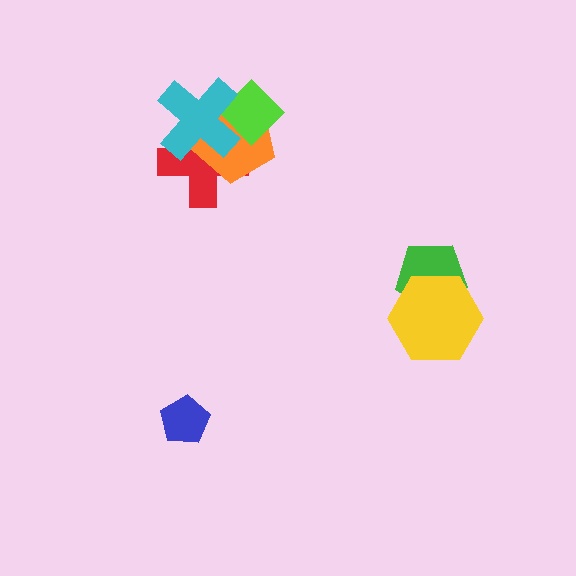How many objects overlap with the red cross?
3 objects overlap with the red cross.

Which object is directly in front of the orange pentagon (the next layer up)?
The lime diamond is directly in front of the orange pentagon.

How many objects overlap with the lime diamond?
3 objects overlap with the lime diamond.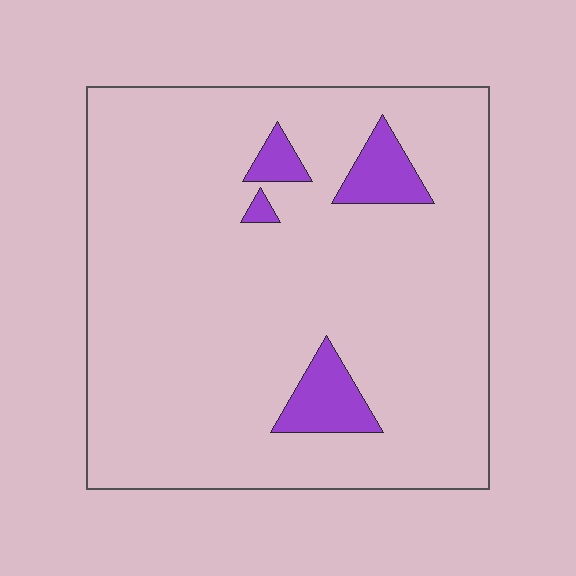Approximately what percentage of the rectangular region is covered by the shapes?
Approximately 10%.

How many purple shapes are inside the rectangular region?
4.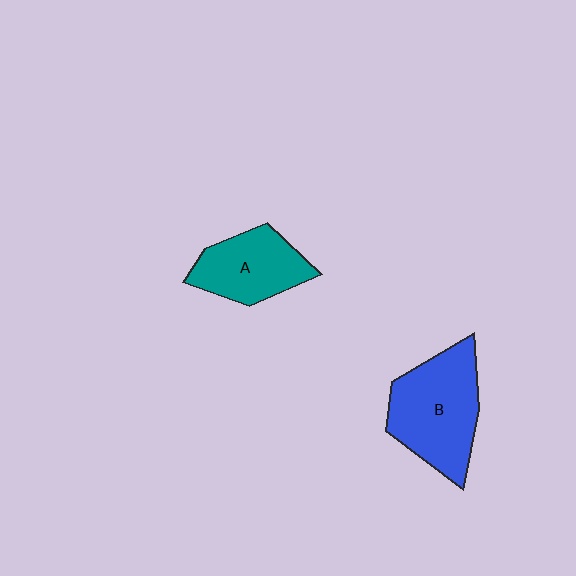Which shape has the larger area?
Shape B (blue).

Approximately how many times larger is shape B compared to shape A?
Approximately 1.4 times.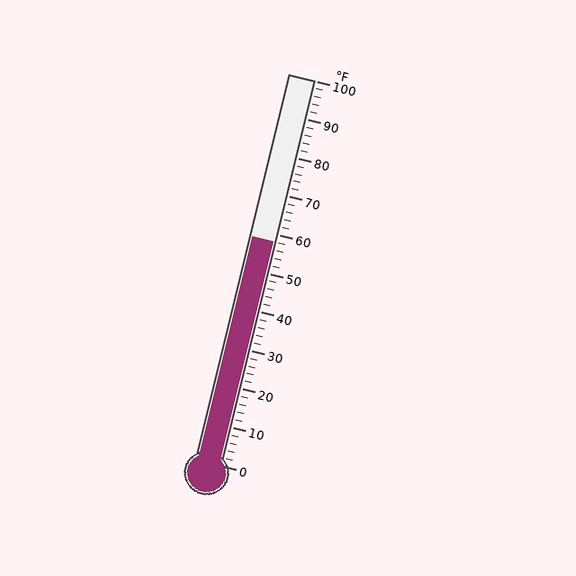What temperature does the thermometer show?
The thermometer shows approximately 58°F.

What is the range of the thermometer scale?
The thermometer scale ranges from 0°F to 100°F.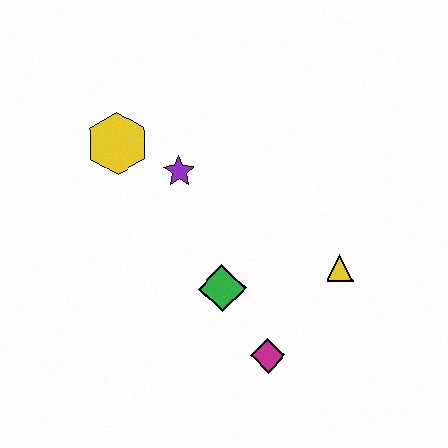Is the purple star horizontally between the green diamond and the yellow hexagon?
Yes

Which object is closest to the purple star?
The yellow hexagon is closest to the purple star.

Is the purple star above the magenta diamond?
Yes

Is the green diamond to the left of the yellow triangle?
Yes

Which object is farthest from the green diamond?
The yellow hexagon is farthest from the green diamond.